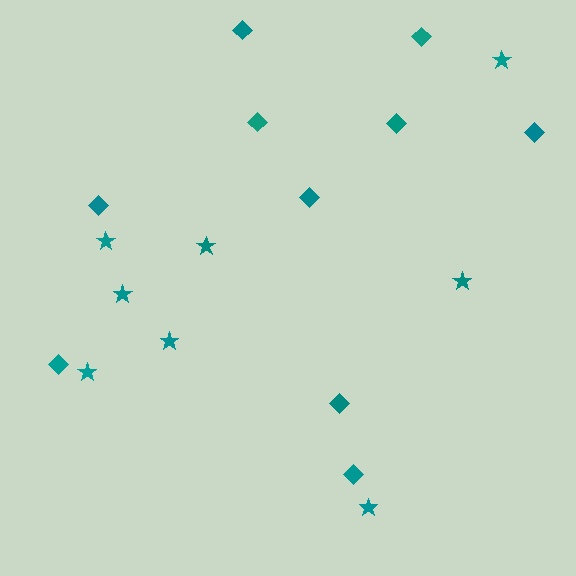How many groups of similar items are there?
There are 2 groups: one group of diamonds (10) and one group of stars (8).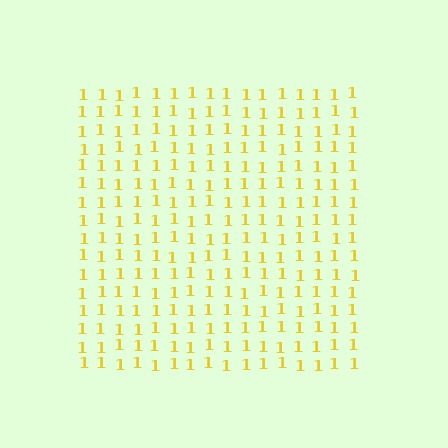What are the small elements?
The small elements are digit 1's.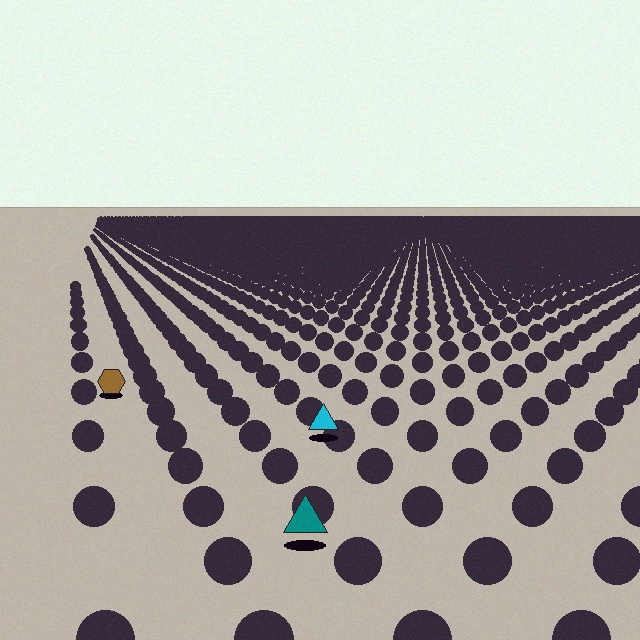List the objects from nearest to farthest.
From nearest to farthest: the teal triangle, the cyan triangle, the brown hexagon.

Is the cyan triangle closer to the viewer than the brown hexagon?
Yes. The cyan triangle is closer — you can tell from the texture gradient: the ground texture is coarser near it.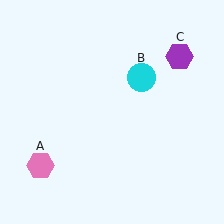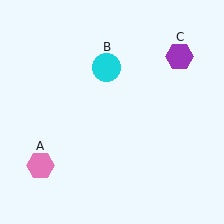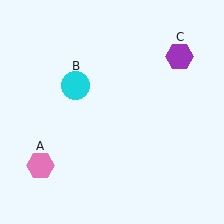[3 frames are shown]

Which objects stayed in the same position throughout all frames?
Pink hexagon (object A) and purple hexagon (object C) remained stationary.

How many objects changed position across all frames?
1 object changed position: cyan circle (object B).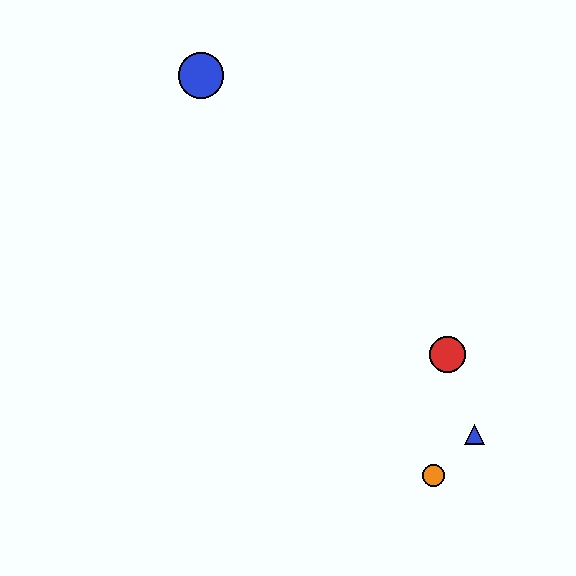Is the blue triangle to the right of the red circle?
Yes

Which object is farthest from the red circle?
The blue circle is farthest from the red circle.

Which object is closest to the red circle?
The blue triangle is closest to the red circle.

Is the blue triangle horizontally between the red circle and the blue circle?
No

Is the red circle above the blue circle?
No